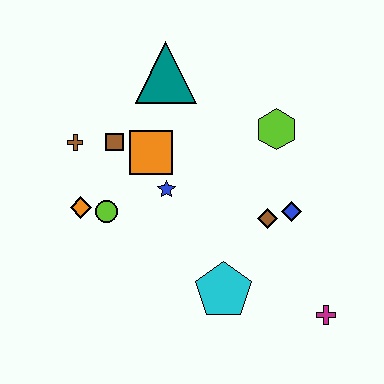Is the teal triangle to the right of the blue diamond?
No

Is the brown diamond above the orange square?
No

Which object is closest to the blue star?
The orange square is closest to the blue star.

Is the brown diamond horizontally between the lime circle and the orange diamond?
No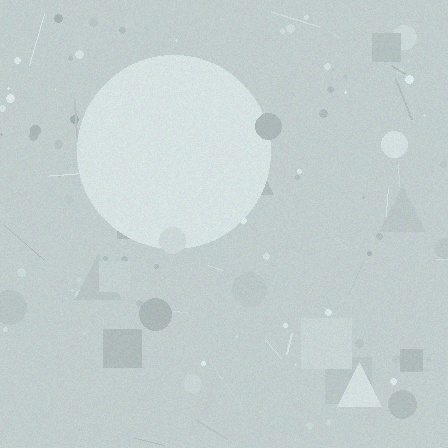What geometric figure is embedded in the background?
A circle is embedded in the background.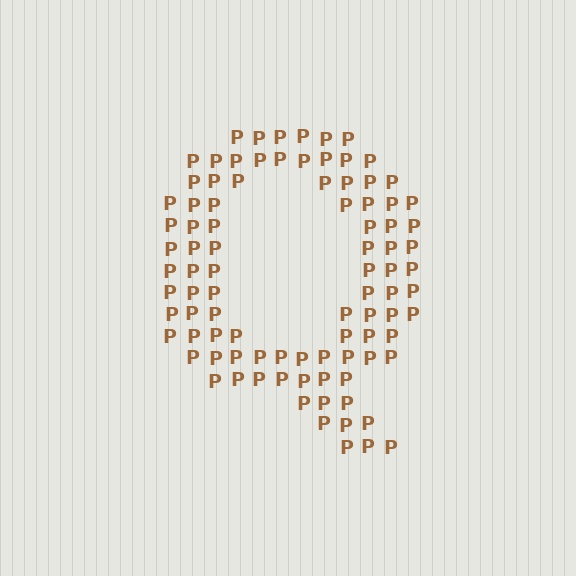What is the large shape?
The large shape is the letter Q.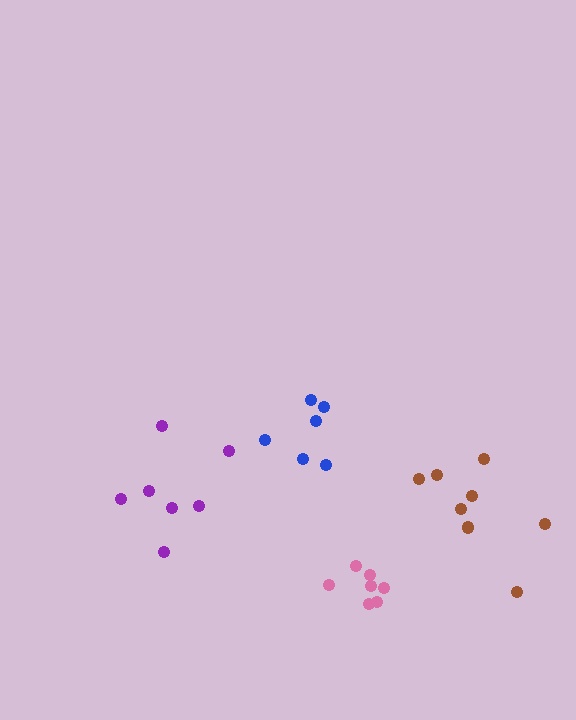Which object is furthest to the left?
The purple cluster is leftmost.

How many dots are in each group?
Group 1: 8 dots, Group 2: 7 dots, Group 3: 7 dots, Group 4: 6 dots (28 total).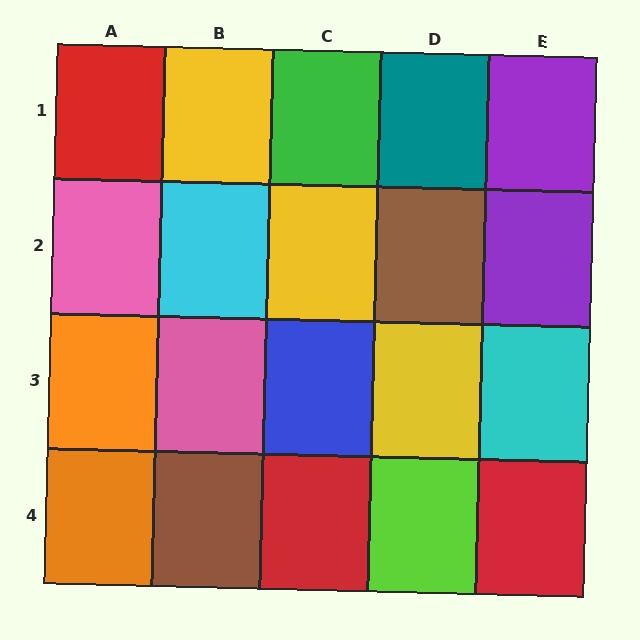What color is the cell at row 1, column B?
Yellow.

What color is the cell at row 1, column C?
Green.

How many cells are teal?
1 cell is teal.